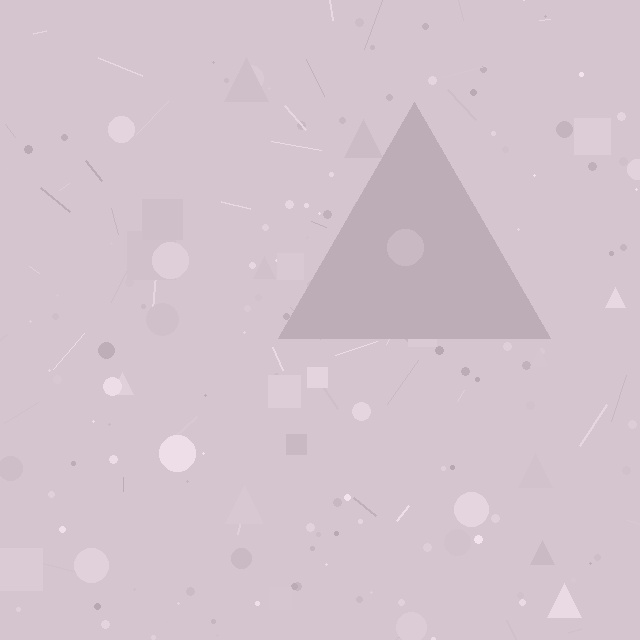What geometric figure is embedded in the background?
A triangle is embedded in the background.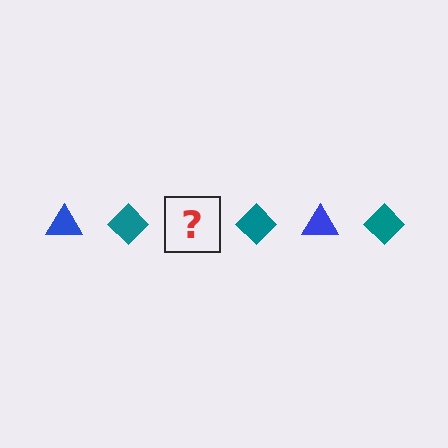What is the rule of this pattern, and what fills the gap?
The rule is that the pattern alternates between blue triangle and teal diamond. The gap should be filled with a blue triangle.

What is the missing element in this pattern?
The missing element is a blue triangle.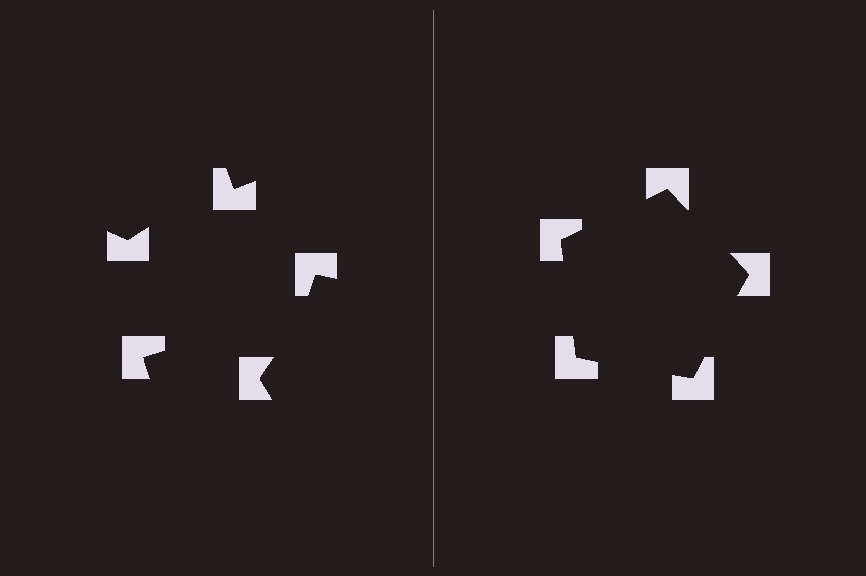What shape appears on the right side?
An illusory pentagon.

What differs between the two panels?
The notched squares are positioned identically on both sides; only the wedge orientations differ. On the right they align to a pentagon; on the left they are misaligned.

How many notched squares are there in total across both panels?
10 — 5 on each side.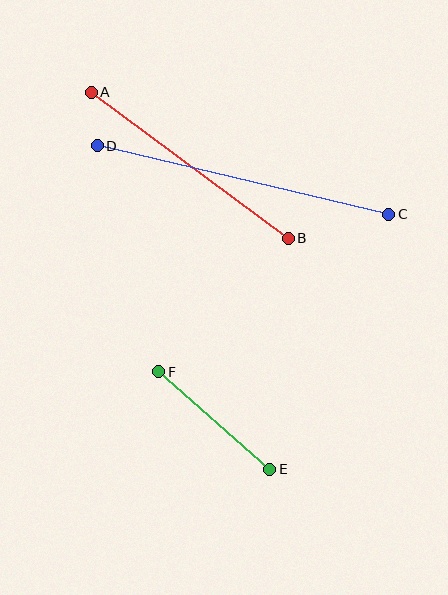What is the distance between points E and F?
The distance is approximately 148 pixels.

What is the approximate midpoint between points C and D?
The midpoint is at approximately (243, 180) pixels.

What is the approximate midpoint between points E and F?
The midpoint is at approximately (214, 421) pixels.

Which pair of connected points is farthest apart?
Points C and D are farthest apart.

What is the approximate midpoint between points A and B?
The midpoint is at approximately (190, 165) pixels.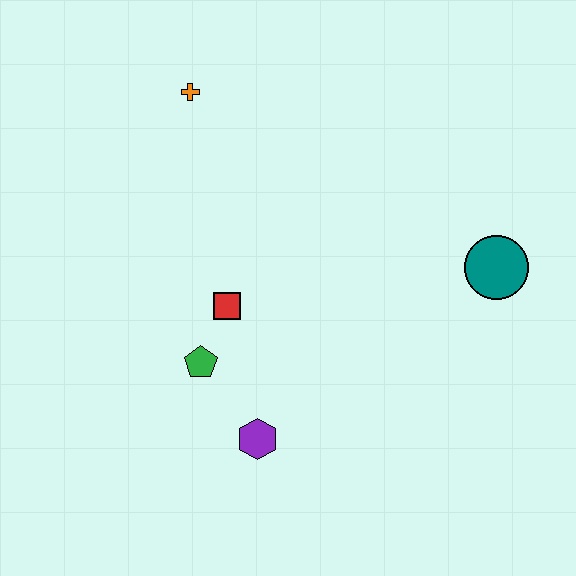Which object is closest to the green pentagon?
The red square is closest to the green pentagon.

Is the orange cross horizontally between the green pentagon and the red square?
No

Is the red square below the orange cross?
Yes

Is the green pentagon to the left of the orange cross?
No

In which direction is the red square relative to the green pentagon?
The red square is above the green pentagon.